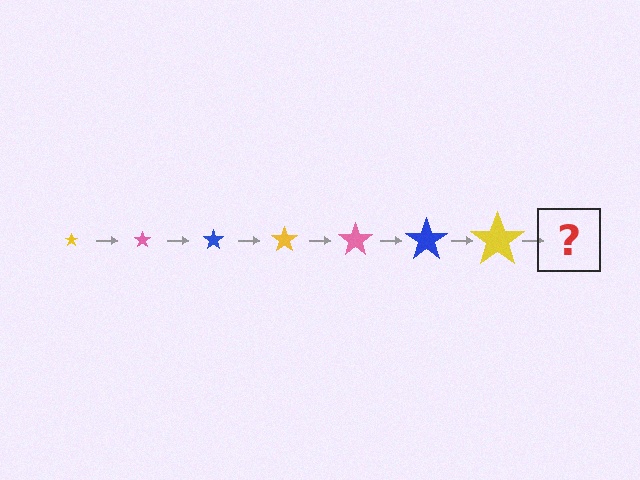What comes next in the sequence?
The next element should be a pink star, larger than the previous one.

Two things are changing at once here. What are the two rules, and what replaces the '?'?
The two rules are that the star grows larger each step and the color cycles through yellow, pink, and blue. The '?' should be a pink star, larger than the previous one.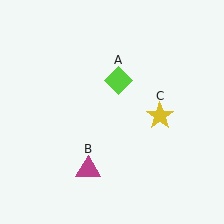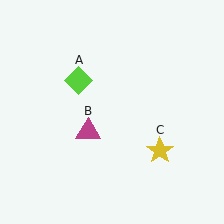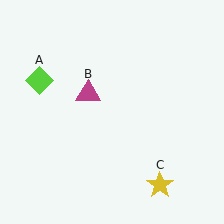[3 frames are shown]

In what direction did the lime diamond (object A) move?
The lime diamond (object A) moved left.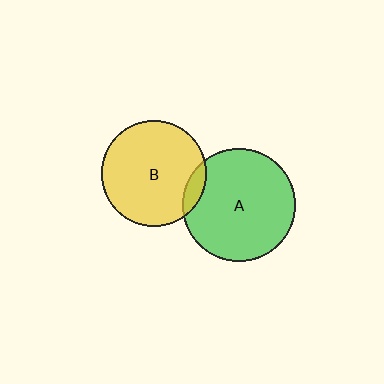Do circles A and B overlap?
Yes.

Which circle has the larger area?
Circle A (green).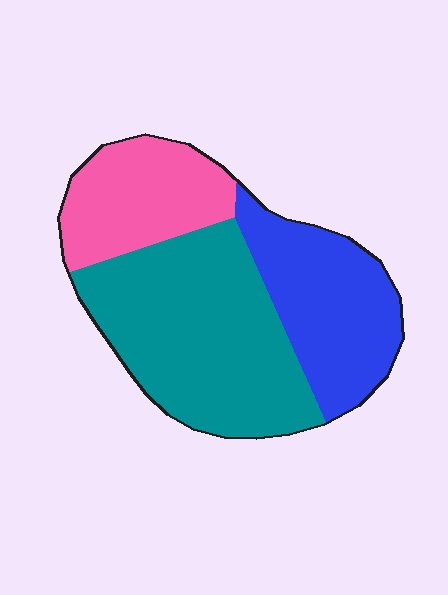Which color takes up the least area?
Pink, at roughly 25%.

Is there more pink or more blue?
Blue.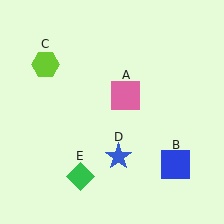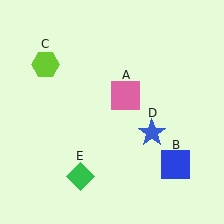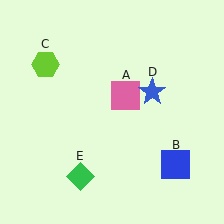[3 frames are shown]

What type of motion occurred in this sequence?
The blue star (object D) rotated counterclockwise around the center of the scene.